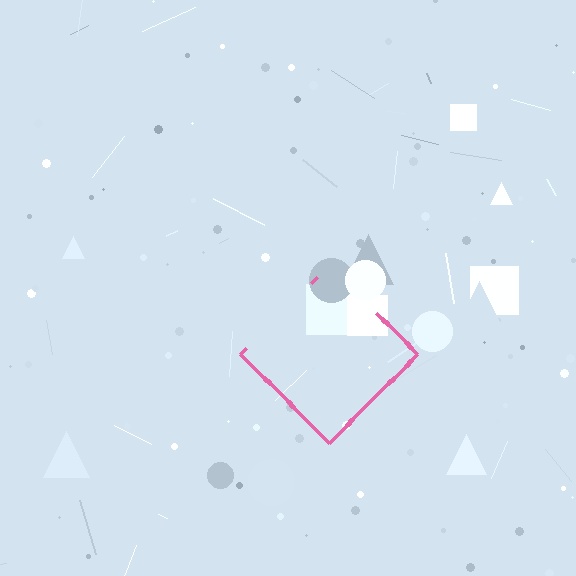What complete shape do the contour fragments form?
The contour fragments form a diamond.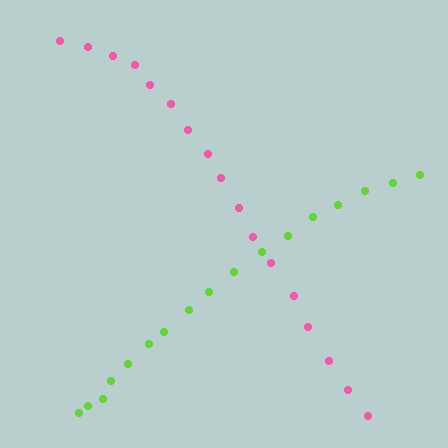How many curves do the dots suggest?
There are 2 distinct paths.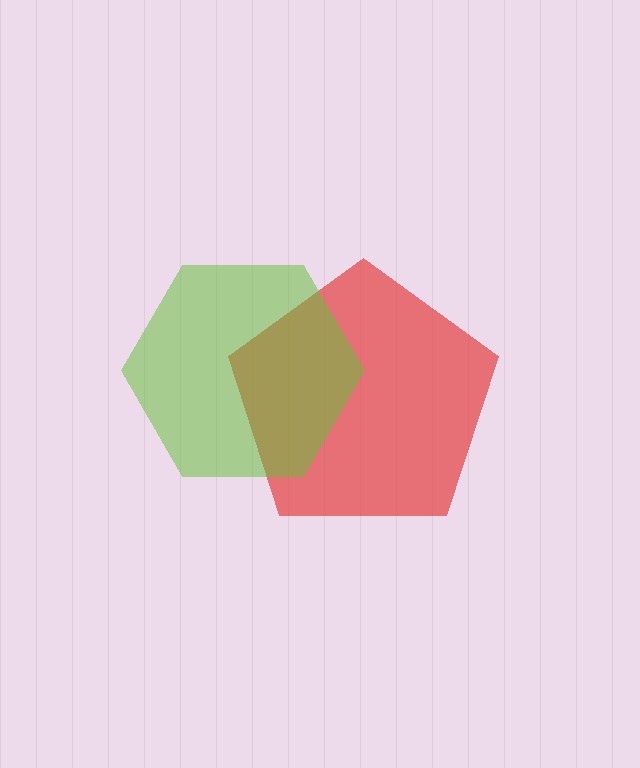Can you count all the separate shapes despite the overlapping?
Yes, there are 2 separate shapes.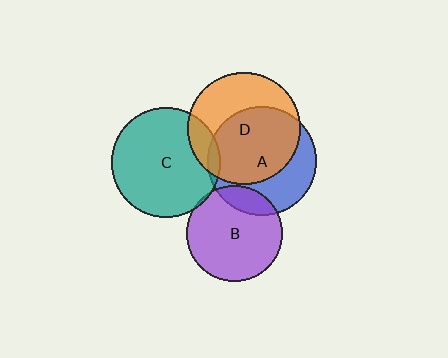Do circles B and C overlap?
Yes.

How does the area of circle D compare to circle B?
Approximately 1.4 times.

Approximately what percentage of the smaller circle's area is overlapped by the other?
Approximately 5%.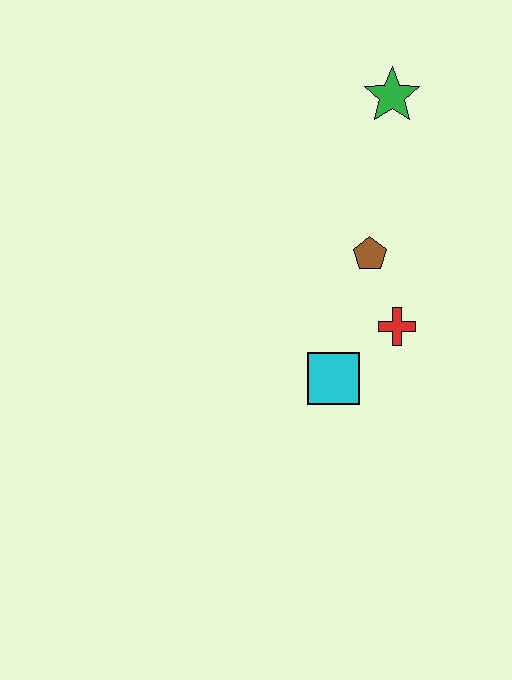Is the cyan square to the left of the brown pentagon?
Yes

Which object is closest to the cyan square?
The red cross is closest to the cyan square.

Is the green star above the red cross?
Yes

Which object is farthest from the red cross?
The green star is farthest from the red cross.